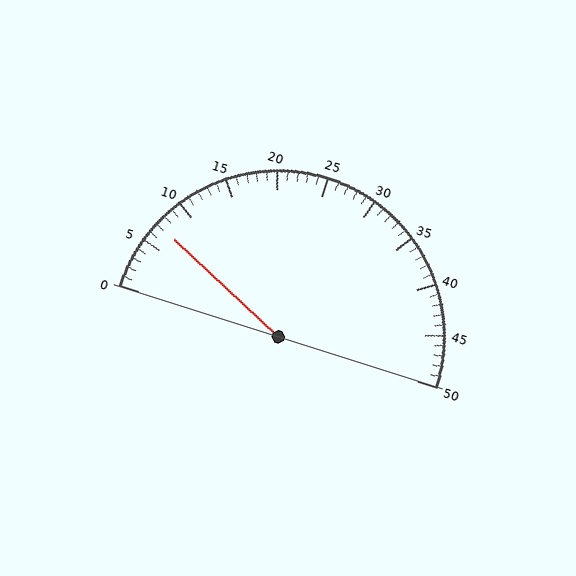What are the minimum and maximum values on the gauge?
The gauge ranges from 0 to 50.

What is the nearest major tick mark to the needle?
The nearest major tick mark is 5.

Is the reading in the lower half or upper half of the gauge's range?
The reading is in the lower half of the range (0 to 50).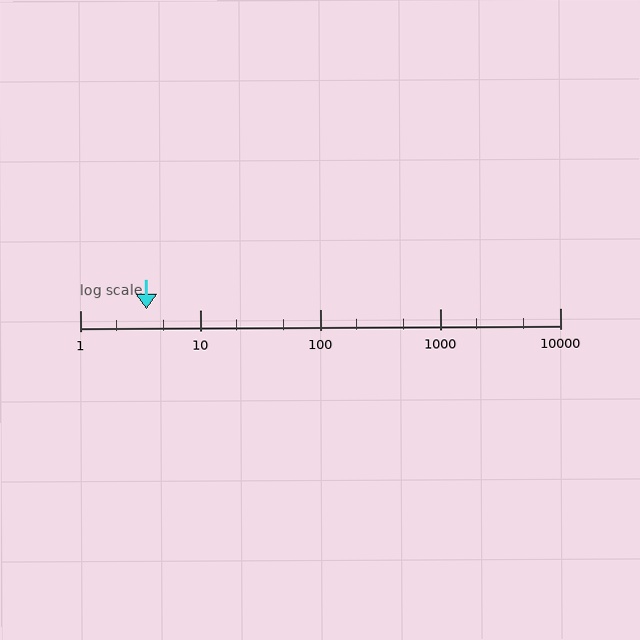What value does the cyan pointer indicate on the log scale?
The pointer indicates approximately 3.6.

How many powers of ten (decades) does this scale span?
The scale spans 4 decades, from 1 to 10000.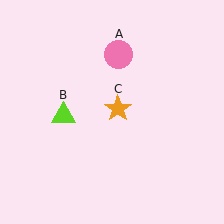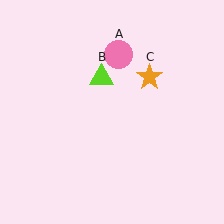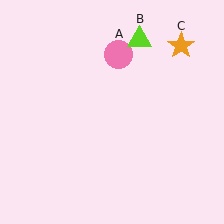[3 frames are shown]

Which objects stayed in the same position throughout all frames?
Pink circle (object A) remained stationary.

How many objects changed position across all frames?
2 objects changed position: lime triangle (object B), orange star (object C).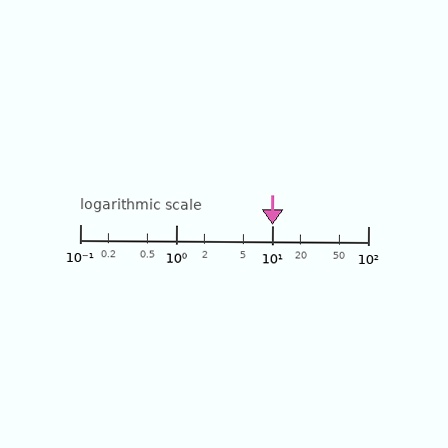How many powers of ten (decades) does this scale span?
The scale spans 3 decades, from 0.1 to 100.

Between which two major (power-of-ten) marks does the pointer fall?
The pointer is between 10 and 100.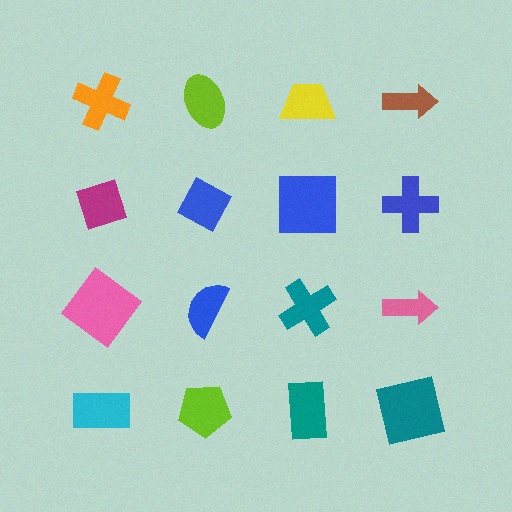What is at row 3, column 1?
A pink diamond.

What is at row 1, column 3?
A yellow trapezoid.